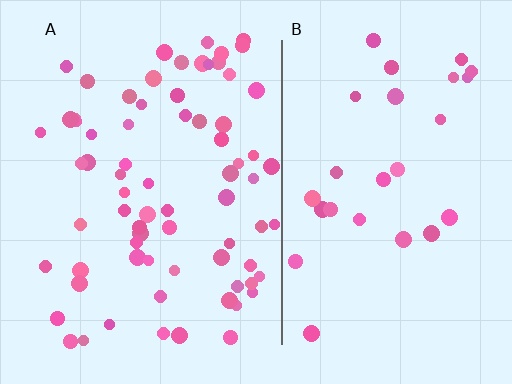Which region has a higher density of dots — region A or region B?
A (the left).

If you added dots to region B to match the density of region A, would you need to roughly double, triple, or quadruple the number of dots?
Approximately triple.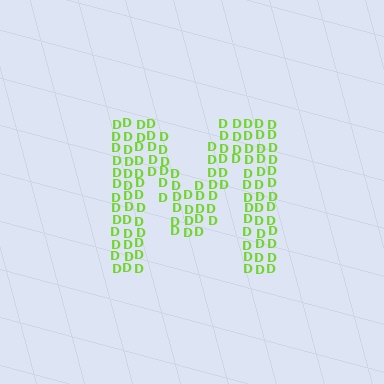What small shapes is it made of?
It is made of small letter D's.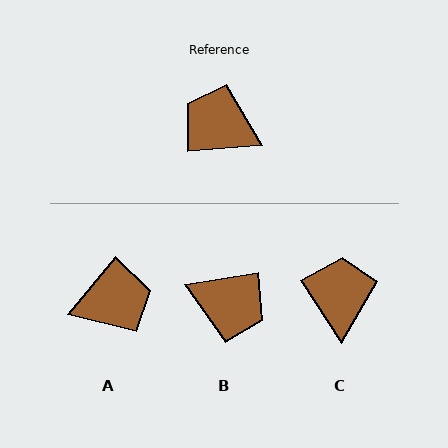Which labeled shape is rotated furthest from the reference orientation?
B, about 175 degrees away.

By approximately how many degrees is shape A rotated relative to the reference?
Approximately 134 degrees clockwise.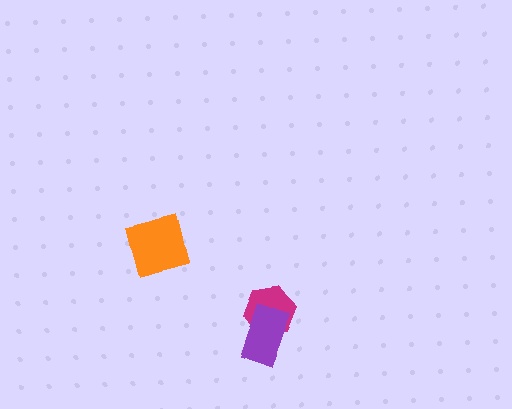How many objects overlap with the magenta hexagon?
1 object overlaps with the magenta hexagon.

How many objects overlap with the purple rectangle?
1 object overlaps with the purple rectangle.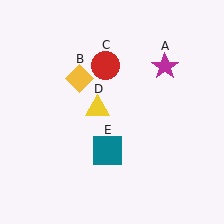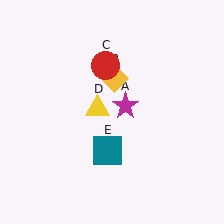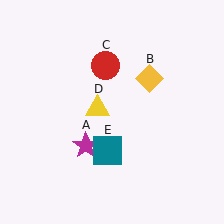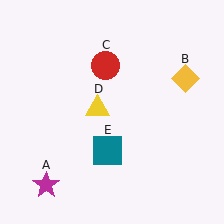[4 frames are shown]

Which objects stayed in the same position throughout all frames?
Red circle (object C) and yellow triangle (object D) and teal square (object E) remained stationary.